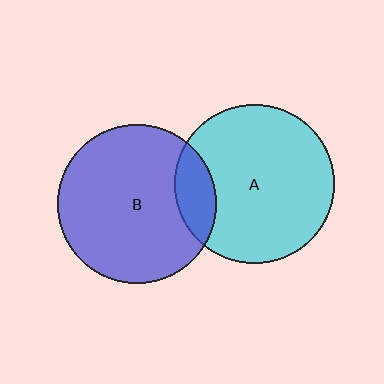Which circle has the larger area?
Circle A (cyan).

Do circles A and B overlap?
Yes.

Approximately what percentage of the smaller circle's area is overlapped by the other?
Approximately 15%.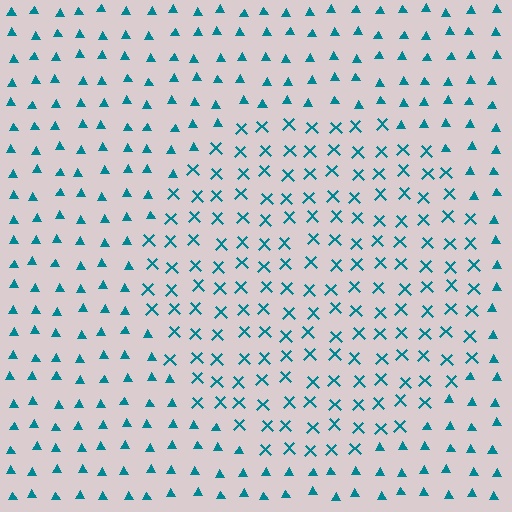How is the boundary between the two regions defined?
The boundary is defined by a change in element shape: X marks inside vs. triangles outside. All elements share the same color and spacing.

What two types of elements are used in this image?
The image uses X marks inside the circle region and triangles outside it.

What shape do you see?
I see a circle.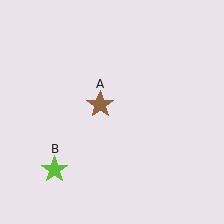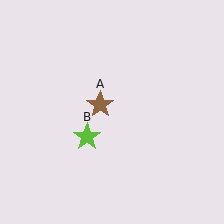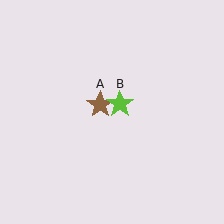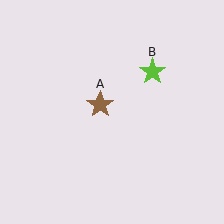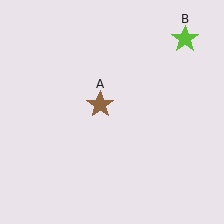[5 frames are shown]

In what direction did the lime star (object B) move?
The lime star (object B) moved up and to the right.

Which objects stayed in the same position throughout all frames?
Brown star (object A) remained stationary.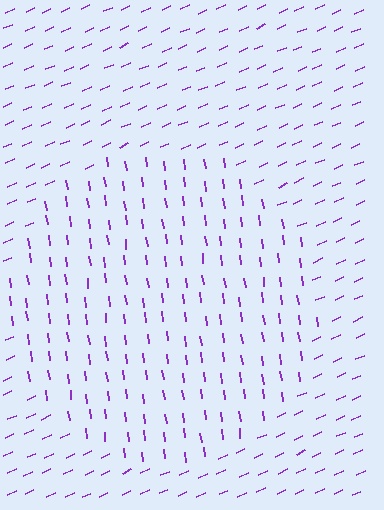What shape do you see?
I see a circle.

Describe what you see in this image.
The image is filled with small purple line segments. A circle region in the image has lines oriented differently from the surrounding lines, creating a visible texture boundary.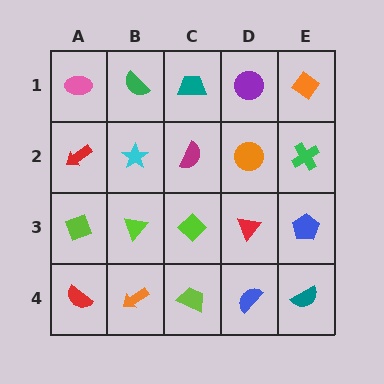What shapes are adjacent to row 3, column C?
A magenta semicircle (row 2, column C), a lime trapezoid (row 4, column C), a lime triangle (row 3, column B), a red triangle (row 3, column D).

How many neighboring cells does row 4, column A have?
2.